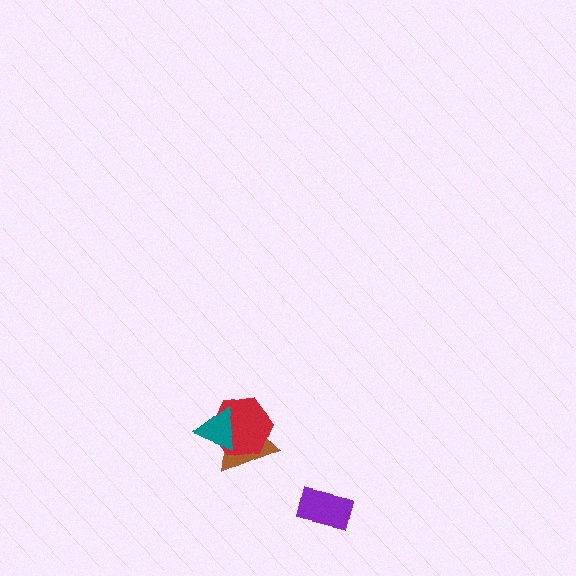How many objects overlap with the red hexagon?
2 objects overlap with the red hexagon.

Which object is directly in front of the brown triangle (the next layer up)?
The red hexagon is directly in front of the brown triangle.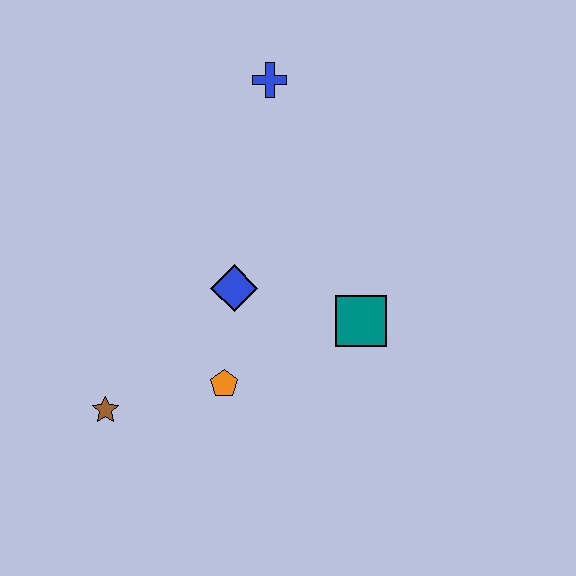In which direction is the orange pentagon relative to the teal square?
The orange pentagon is to the left of the teal square.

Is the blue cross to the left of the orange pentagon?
No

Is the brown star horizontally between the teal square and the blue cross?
No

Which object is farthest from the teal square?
The brown star is farthest from the teal square.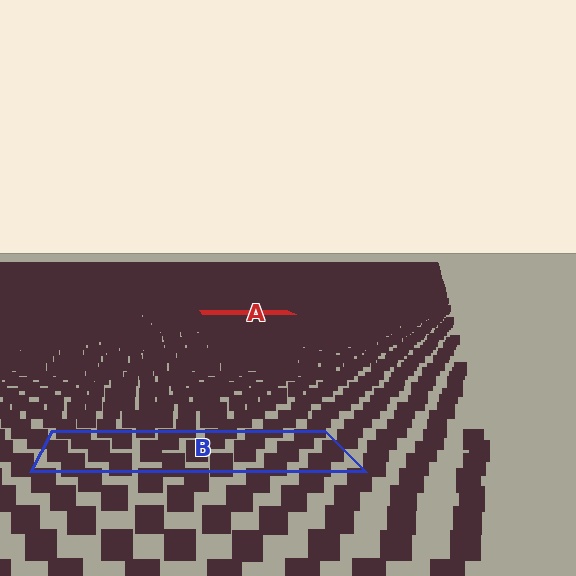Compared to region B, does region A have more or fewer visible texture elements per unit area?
Region A has more texture elements per unit area — they are packed more densely because it is farther away.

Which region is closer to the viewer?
Region B is closer. The texture elements there are larger and more spread out.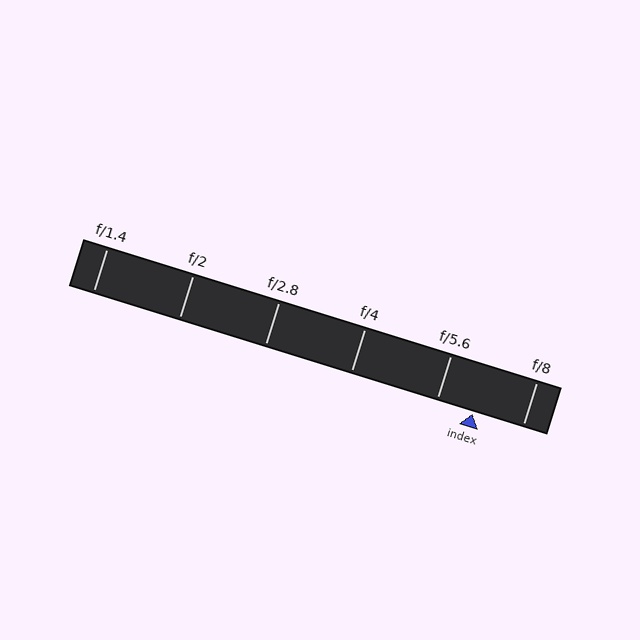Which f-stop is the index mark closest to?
The index mark is closest to f/5.6.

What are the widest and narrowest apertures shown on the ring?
The widest aperture shown is f/1.4 and the narrowest is f/8.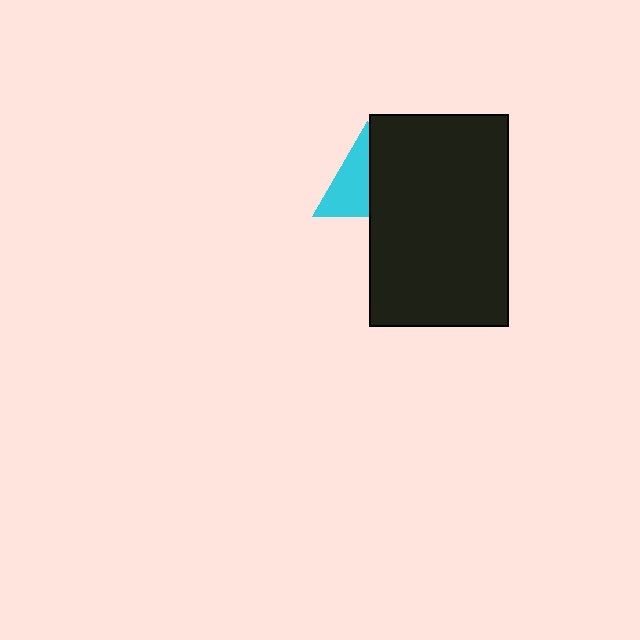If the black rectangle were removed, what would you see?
You would see the complete cyan triangle.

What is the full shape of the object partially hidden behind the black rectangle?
The partially hidden object is a cyan triangle.